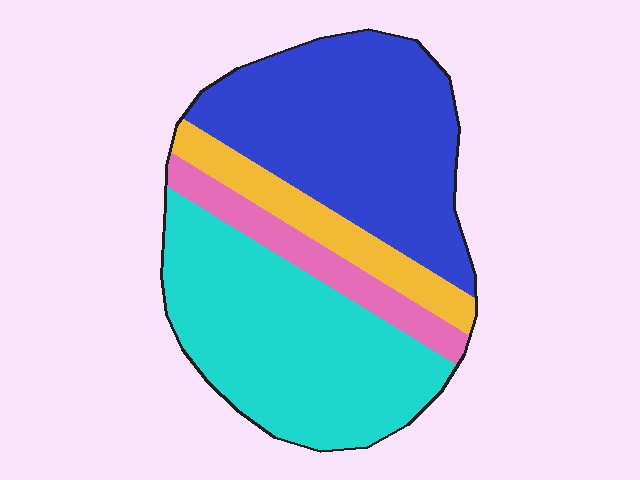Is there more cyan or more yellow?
Cyan.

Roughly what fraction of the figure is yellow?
Yellow covers around 10% of the figure.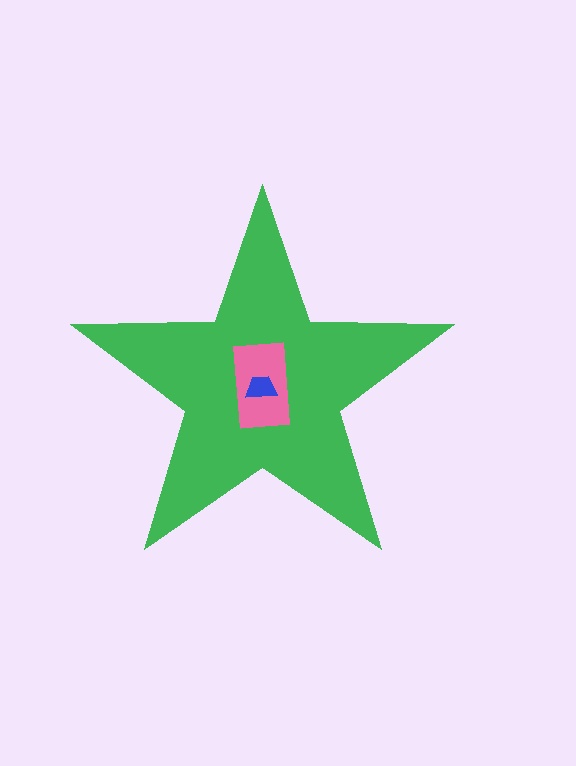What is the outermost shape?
The green star.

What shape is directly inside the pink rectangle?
The blue trapezoid.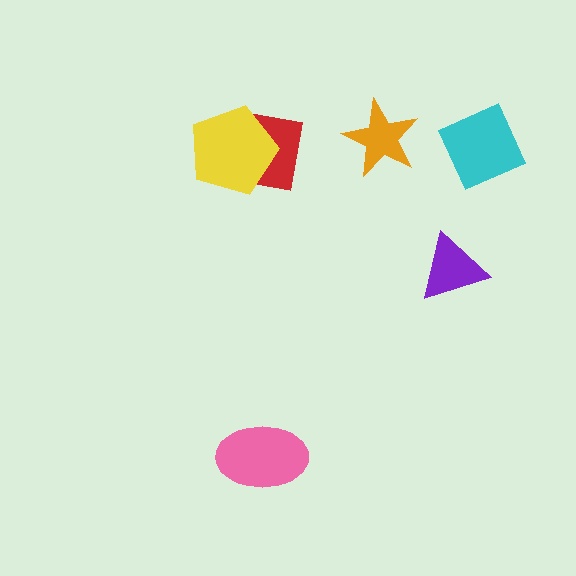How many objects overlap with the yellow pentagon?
1 object overlaps with the yellow pentagon.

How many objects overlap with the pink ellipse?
0 objects overlap with the pink ellipse.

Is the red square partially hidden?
Yes, it is partially covered by another shape.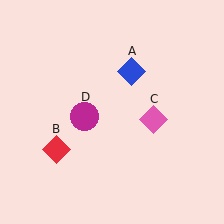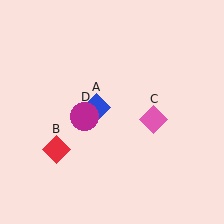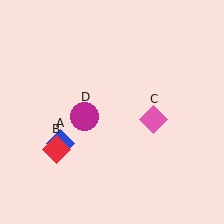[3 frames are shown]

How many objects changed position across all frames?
1 object changed position: blue diamond (object A).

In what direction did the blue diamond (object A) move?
The blue diamond (object A) moved down and to the left.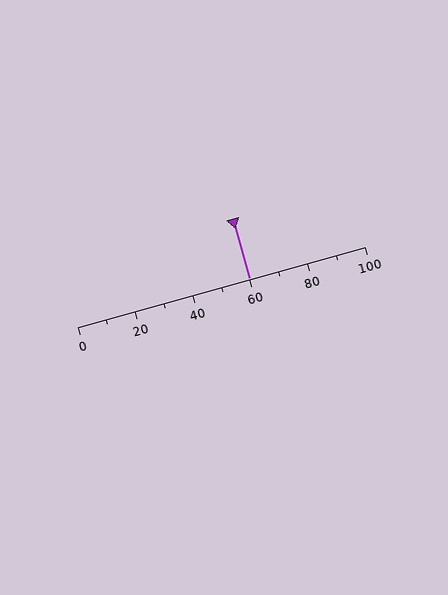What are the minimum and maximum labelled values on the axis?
The axis runs from 0 to 100.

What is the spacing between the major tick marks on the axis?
The major ticks are spaced 20 apart.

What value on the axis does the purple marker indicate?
The marker indicates approximately 60.